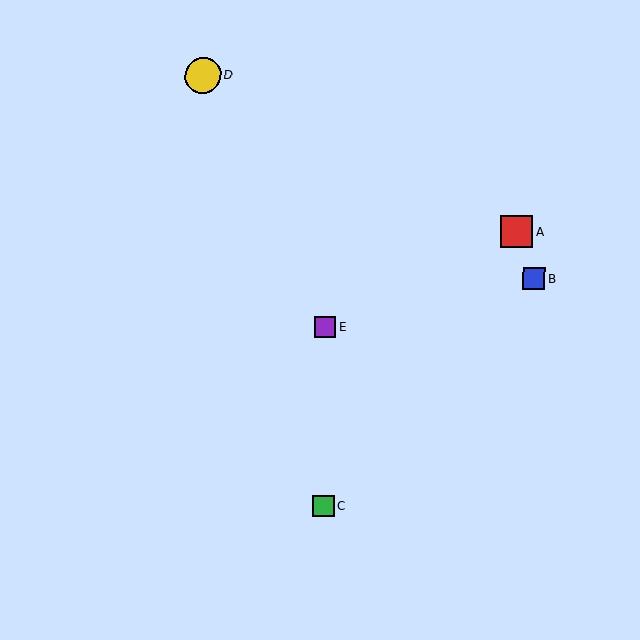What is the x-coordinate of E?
Object E is at x≈325.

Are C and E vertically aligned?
Yes, both are at x≈323.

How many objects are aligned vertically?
2 objects (C, E) are aligned vertically.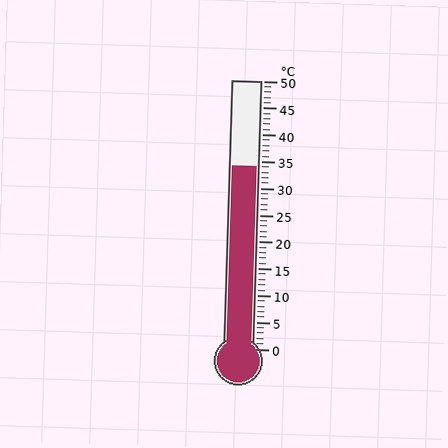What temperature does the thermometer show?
The thermometer shows approximately 34°C.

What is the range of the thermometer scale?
The thermometer scale ranges from 0°C to 50°C.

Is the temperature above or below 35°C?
The temperature is below 35°C.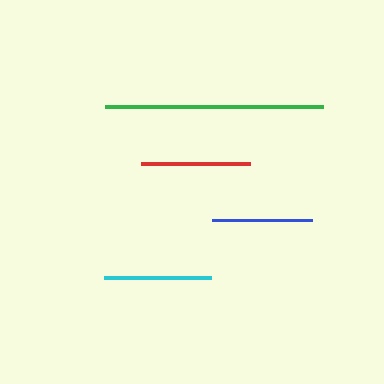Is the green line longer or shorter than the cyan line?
The green line is longer than the cyan line.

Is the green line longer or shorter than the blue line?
The green line is longer than the blue line.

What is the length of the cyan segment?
The cyan segment is approximately 107 pixels long.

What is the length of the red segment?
The red segment is approximately 109 pixels long.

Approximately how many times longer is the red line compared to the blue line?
The red line is approximately 1.1 times the length of the blue line.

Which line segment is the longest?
The green line is the longest at approximately 218 pixels.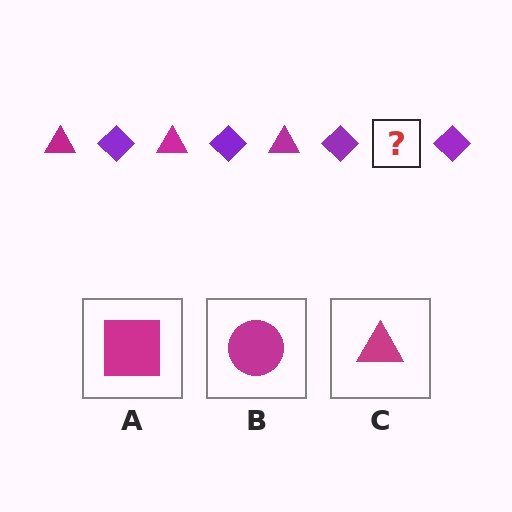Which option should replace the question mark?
Option C.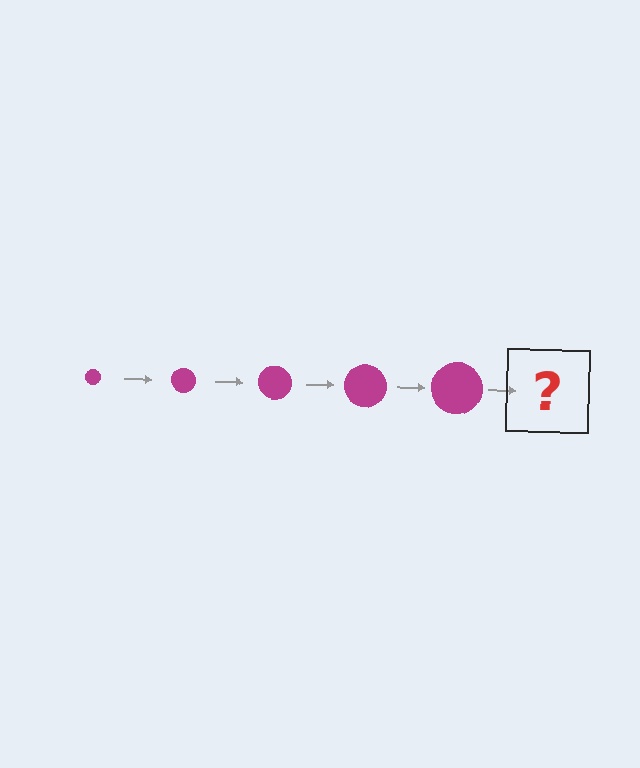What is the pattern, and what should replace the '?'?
The pattern is that the circle gets progressively larger each step. The '?' should be a magenta circle, larger than the previous one.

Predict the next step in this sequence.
The next step is a magenta circle, larger than the previous one.